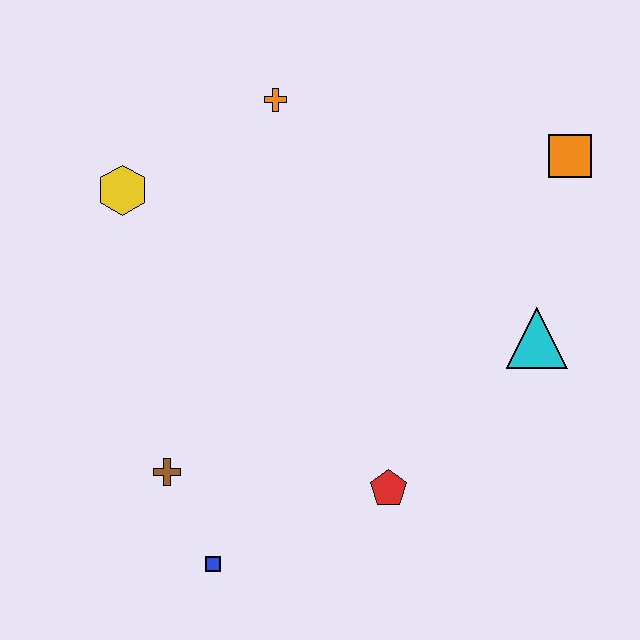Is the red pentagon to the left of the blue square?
No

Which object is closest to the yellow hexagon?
The orange cross is closest to the yellow hexagon.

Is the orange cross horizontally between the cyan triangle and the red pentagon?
No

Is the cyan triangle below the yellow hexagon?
Yes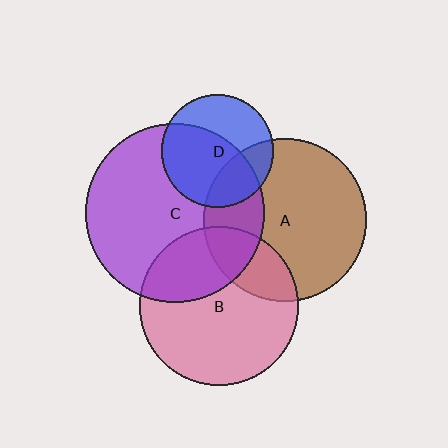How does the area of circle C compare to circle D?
Approximately 2.5 times.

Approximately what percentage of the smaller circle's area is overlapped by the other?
Approximately 60%.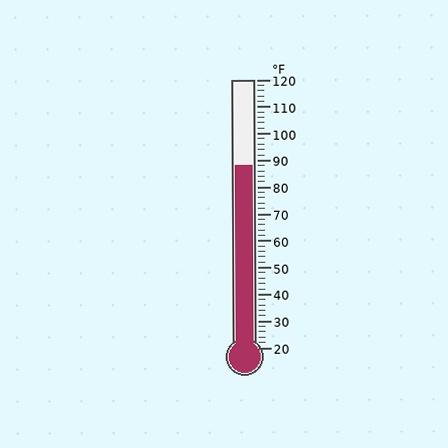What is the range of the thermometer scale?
The thermometer scale ranges from 20°F to 120°F.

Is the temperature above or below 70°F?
The temperature is above 70°F.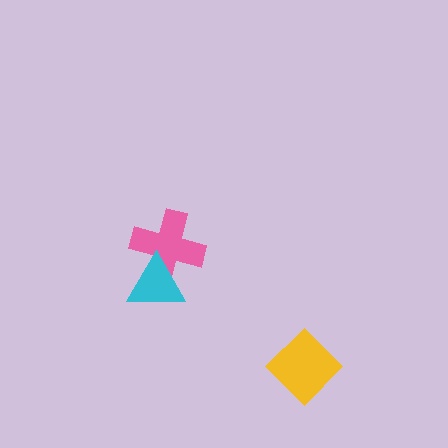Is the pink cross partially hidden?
Yes, it is partially covered by another shape.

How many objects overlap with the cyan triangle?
1 object overlaps with the cyan triangle.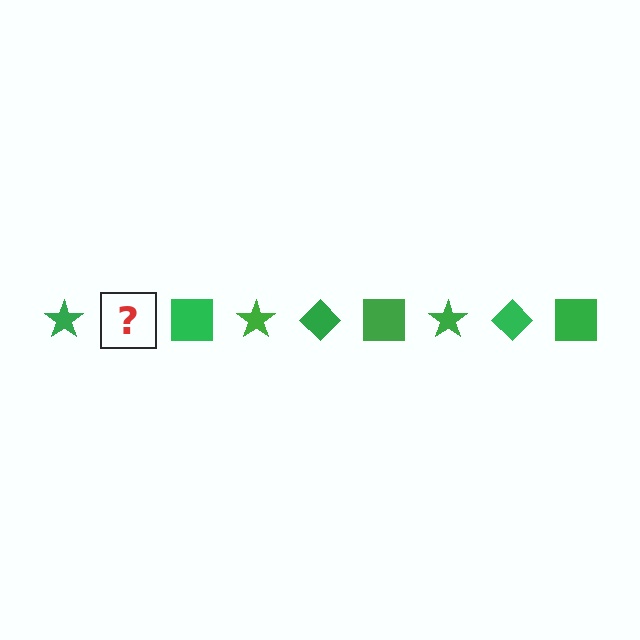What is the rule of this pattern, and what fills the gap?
The rule is that the pattern cycles through star, diamond, square shapes in green. The gap should be filled with a green diamond.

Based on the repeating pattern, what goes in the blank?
The blank should be a green diamond.